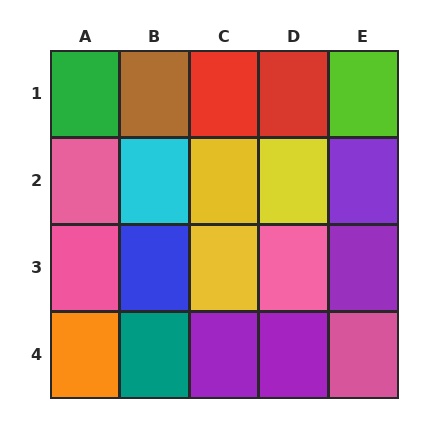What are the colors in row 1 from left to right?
Green, brown, red, red, lime.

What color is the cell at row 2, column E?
Purple.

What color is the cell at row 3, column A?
Pink.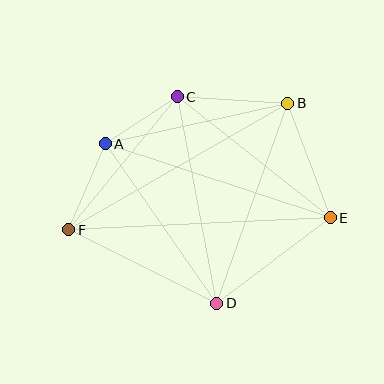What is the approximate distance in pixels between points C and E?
The distance between C and E is approximately 195 pixels.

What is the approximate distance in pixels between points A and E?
The distance between A and E is approximately 237 pixels.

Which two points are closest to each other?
Points A and C are closest to each other.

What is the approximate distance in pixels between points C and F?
The distance between C and F is approximately 171 pixels.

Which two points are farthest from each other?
Points E and F are farthest from each other.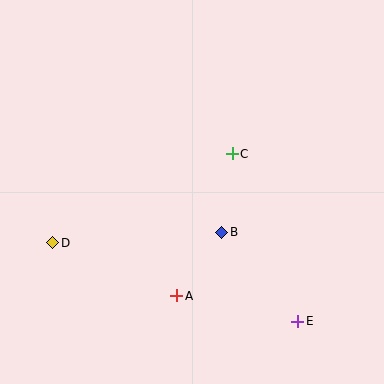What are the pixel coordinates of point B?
Point B is at (222, 232).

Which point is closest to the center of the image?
Point B at (222, 232) is closest to the center.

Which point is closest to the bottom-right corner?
Point E is closest to the bottom-right corner.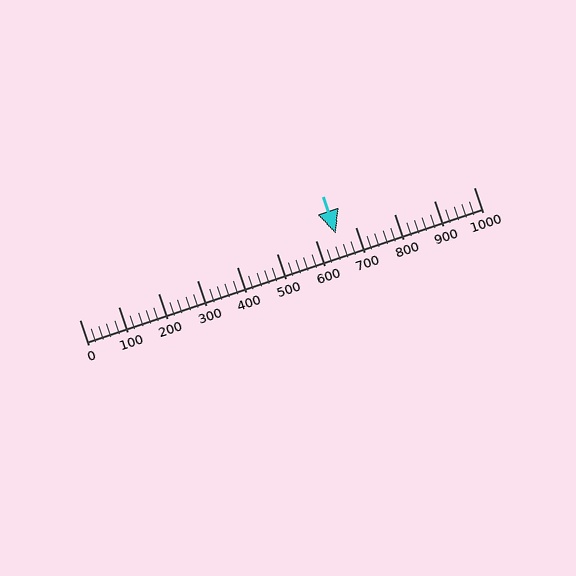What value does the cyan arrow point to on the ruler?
The cyan arrow points to approximately 651.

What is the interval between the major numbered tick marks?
The major tick marks are spaced 100 units apart.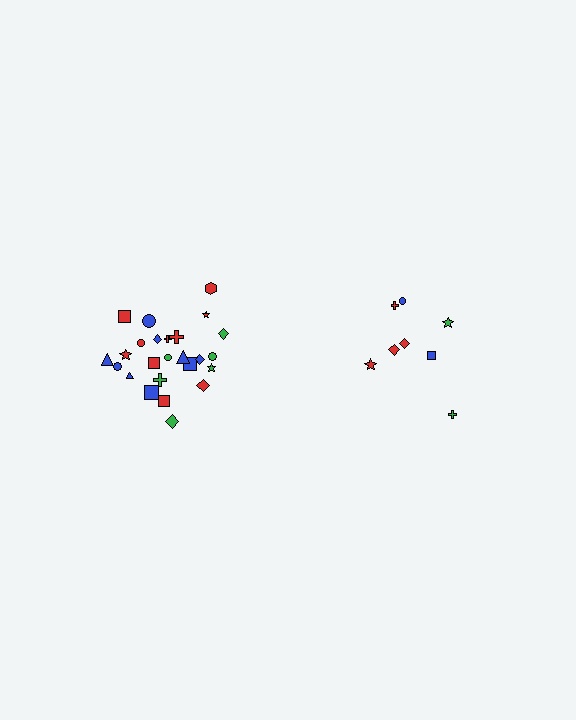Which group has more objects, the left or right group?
The left group.